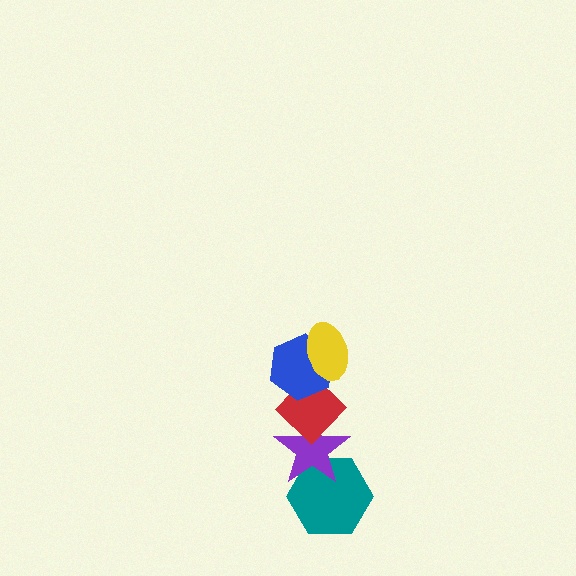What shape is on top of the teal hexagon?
The purple star is on top of the teal hexagon.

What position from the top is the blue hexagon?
The blue hexagon is 2nd from the top.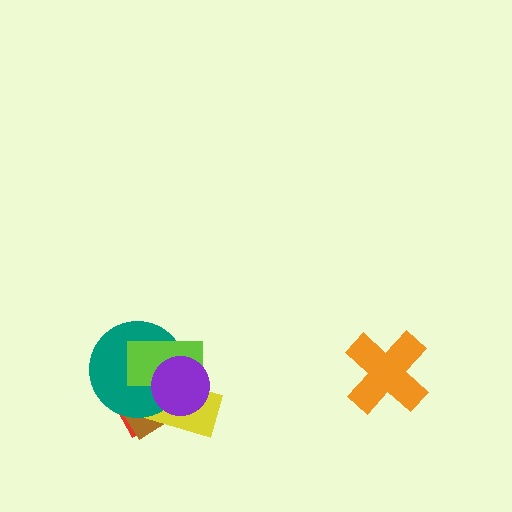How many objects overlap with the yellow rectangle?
5 objects overlap with the yellow rectangle.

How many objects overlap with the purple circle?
5 objects overlap with the purple circle.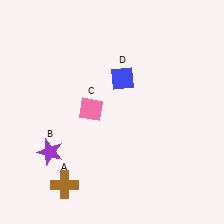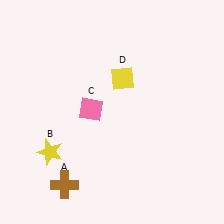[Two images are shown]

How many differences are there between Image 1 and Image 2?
There are 2 differences between the two images.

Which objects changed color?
B changed from purple to yellow. D changed from blue to yellow.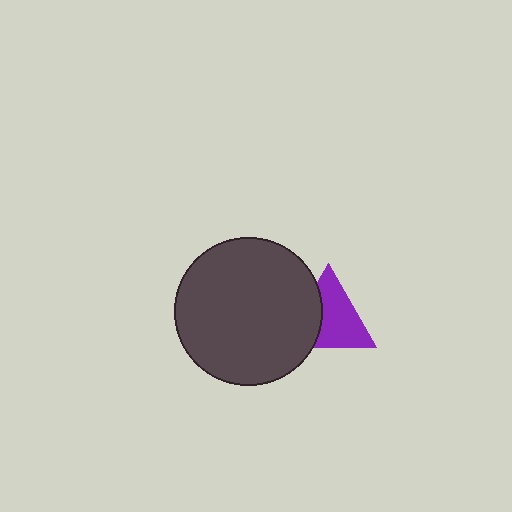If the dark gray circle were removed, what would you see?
You would see the complete purple triangle.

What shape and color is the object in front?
The object in front is a dark gray circle.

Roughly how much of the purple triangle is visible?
About half of it is visible (roughly 65%).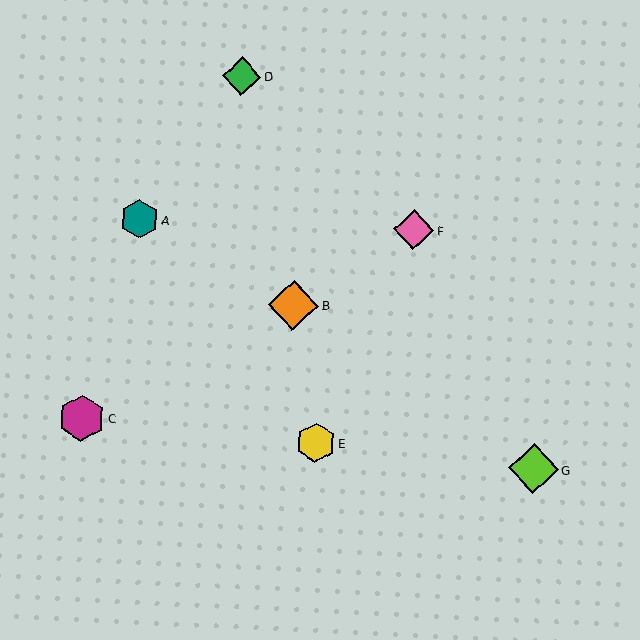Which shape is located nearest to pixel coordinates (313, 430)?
The yellow hexagon (labeled E) at (316, 443) is nearest to that location.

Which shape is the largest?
The orange diamond (labeled B) is the largest.